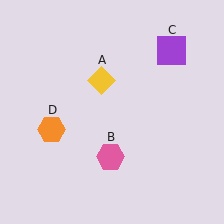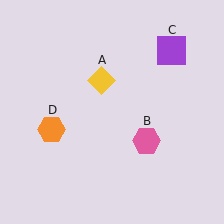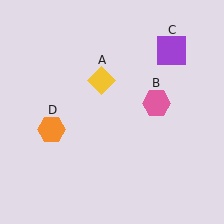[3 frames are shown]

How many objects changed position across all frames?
1 object changed position: pink hexagon (object B).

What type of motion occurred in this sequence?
The pink hexagon (object B) rotated counterclockwise around the center of the scene.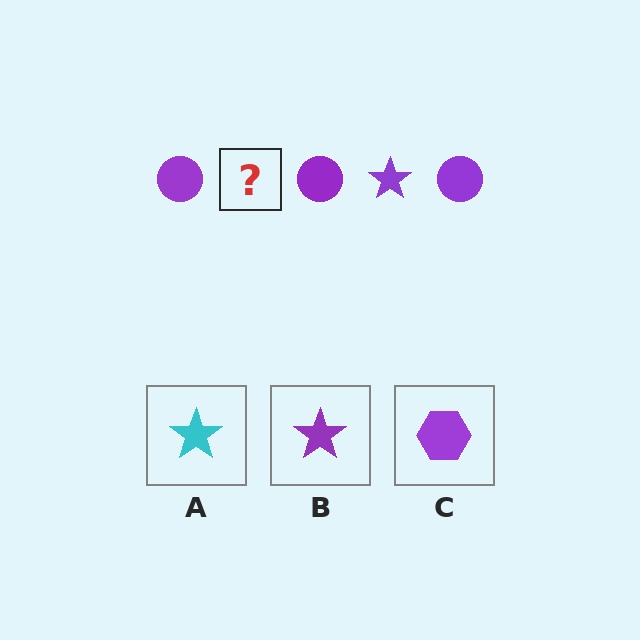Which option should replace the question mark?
Option B.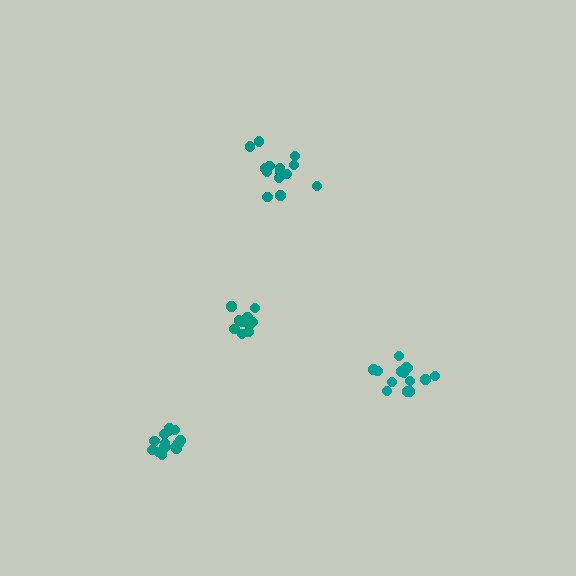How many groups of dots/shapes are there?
There are 4 groups.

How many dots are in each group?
Group 1: 15 dots, Group 2: 10 dots, Group 3: 15 dots, Group 4: 15 dots (55 total).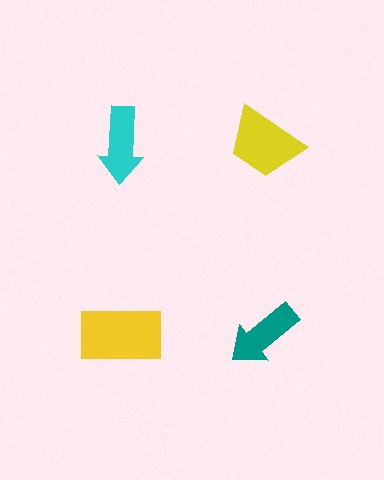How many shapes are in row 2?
2 shapes.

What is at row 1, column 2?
A yellow trapezoid.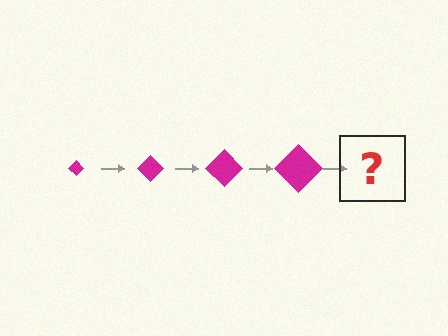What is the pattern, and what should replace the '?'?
The pattern is that the diamond gets progressively larger each step. The '?' should be a magenta diamond, larger than the previous one.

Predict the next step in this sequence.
The next step is a magenta diamond, larger than the previous one.